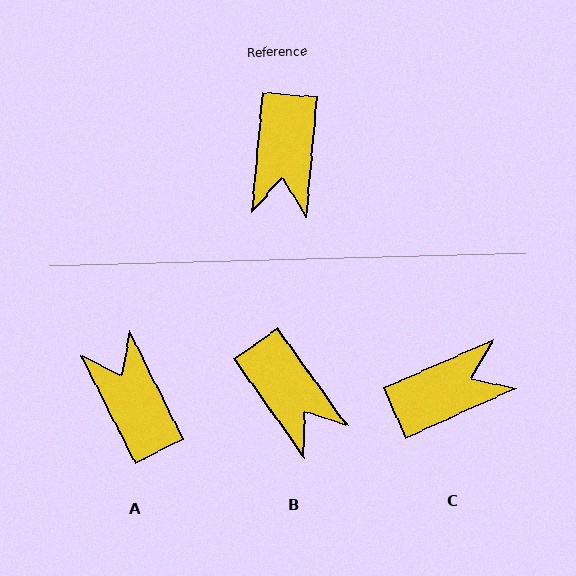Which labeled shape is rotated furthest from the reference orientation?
A, about 148 degrees away.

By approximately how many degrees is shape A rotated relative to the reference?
Approximately 148 degrees clockwise.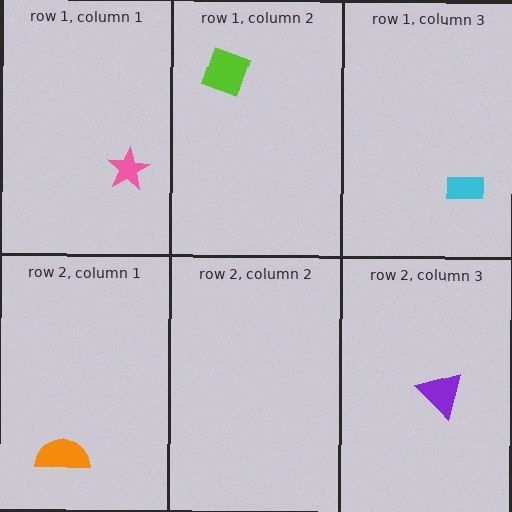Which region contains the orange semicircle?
The row 2, column 1 region.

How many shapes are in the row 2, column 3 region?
1.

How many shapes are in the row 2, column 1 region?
1.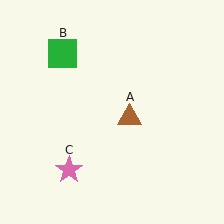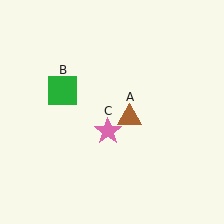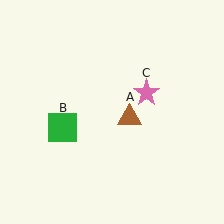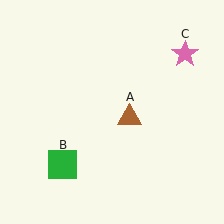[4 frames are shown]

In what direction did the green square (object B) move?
The green square (object B) moved down.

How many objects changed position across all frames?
2 objects changed position: green square (object B), pink star (object C).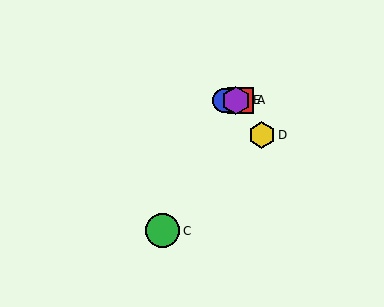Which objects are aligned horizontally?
Objects A, B, E are aligned horizontally.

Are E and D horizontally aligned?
No, E is at y≈100 and D is at y≈135.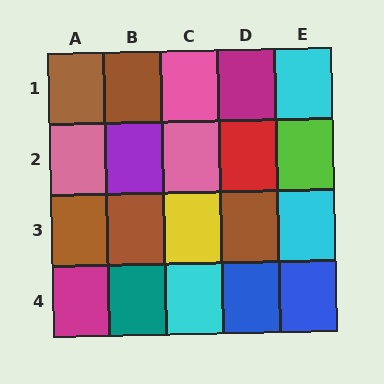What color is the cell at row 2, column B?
Purple.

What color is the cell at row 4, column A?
Magenta.